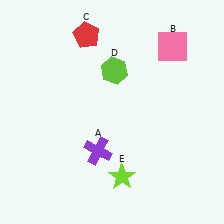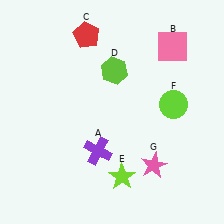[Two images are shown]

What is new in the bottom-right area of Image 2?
A pink star (G) was added in the bottom-right area of Image 2.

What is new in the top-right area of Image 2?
A lime circle (F) was added in the top-right area of Image 2.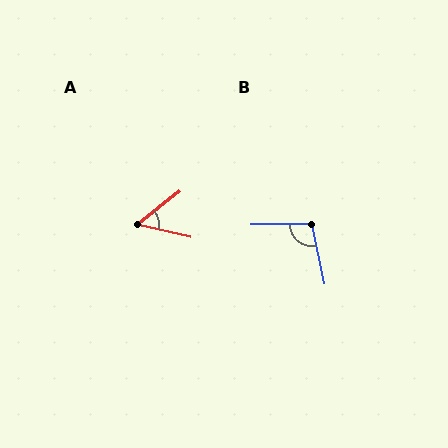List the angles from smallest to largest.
A (51°), B (101°).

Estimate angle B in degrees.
Approximately 101 degrees.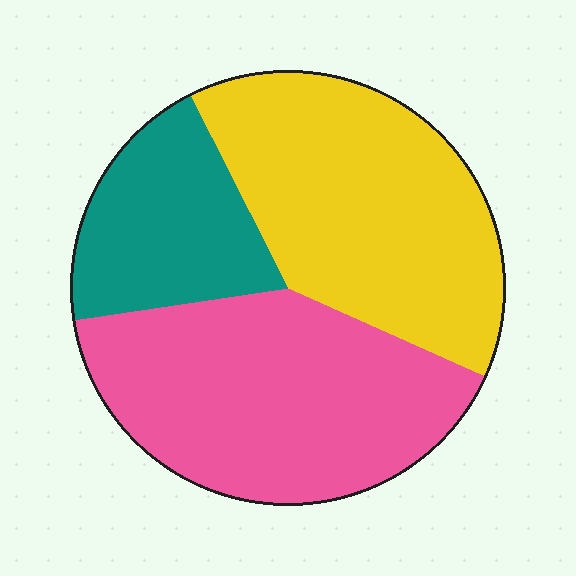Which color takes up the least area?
Teal, at roughly 20%.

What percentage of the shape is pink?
Pink takes up about two fifths (2/5) of the shape.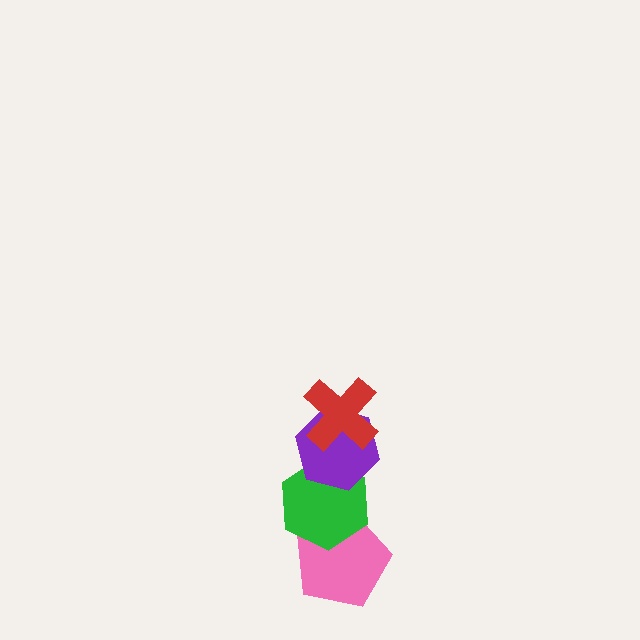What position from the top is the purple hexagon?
The purple hexagon is 2nd from the top.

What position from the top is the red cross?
The red cross is 1st from the top.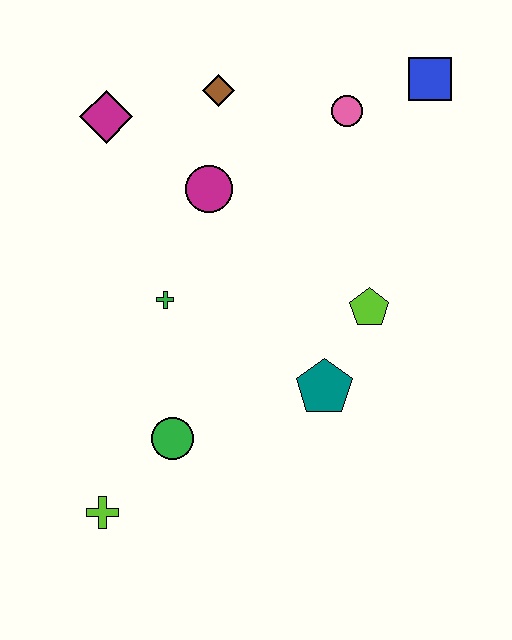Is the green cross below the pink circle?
Yes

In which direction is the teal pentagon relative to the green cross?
The teal pentagon is to the right of the green cross.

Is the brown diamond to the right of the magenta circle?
Yes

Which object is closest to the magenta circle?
The brown diamond is closest to the magenta circle.